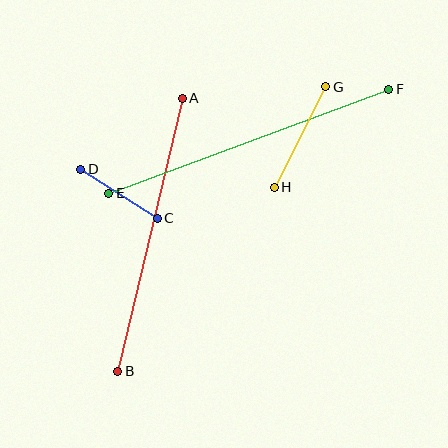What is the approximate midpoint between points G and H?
The midpoint is at approximately (300, 137) pixels.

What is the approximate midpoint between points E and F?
The midpoint is at approximately (249, 141) pixels.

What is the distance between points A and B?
The distance is approximately 281 pixels.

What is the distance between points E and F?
The distance is approximately 298 pixels.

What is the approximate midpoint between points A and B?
The midpoint is at approximately (150, 235) pixels.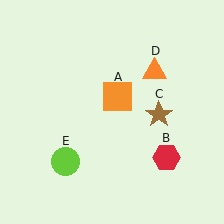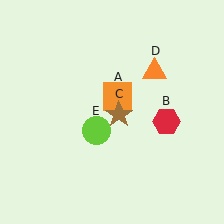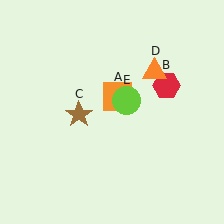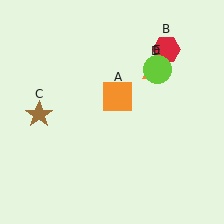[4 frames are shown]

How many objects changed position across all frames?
3 objects changed position: red hexagon (object B), brown star (object C), lime circle (object E).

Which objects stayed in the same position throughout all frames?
Orange square (object A) and orange triangle (object D) remained stationary.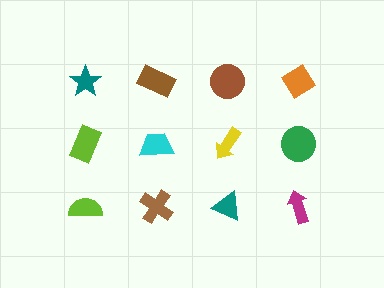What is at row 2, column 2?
A cyan trapezoid.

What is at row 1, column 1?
A teal star.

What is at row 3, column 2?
A brown cross.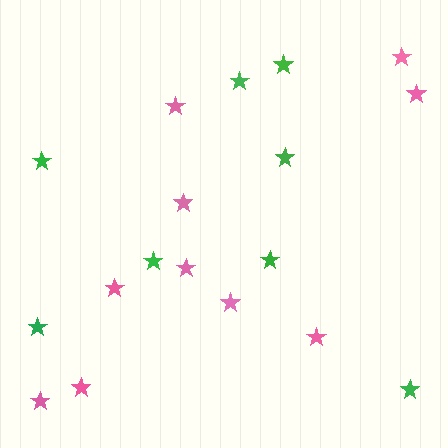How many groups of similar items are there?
There are 2 groups: one group of green stars (8) and one group of pink stars (10).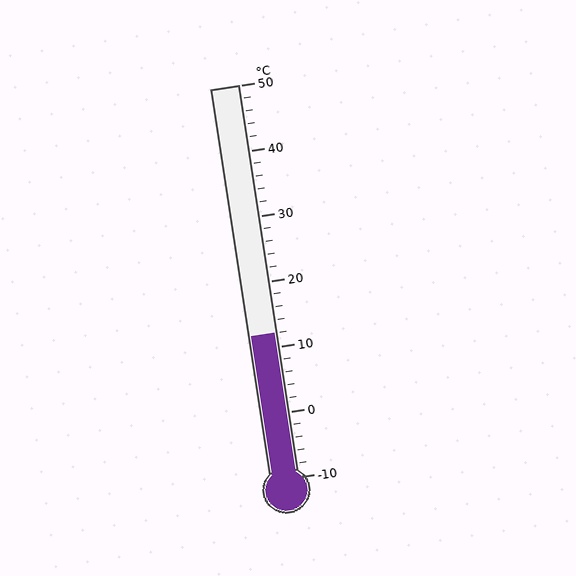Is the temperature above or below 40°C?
The temperature is below 40°C.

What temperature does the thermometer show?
The thermometer shows approximately 12°C.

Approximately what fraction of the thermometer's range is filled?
The thermometer is filled to approximately 35% of its range.